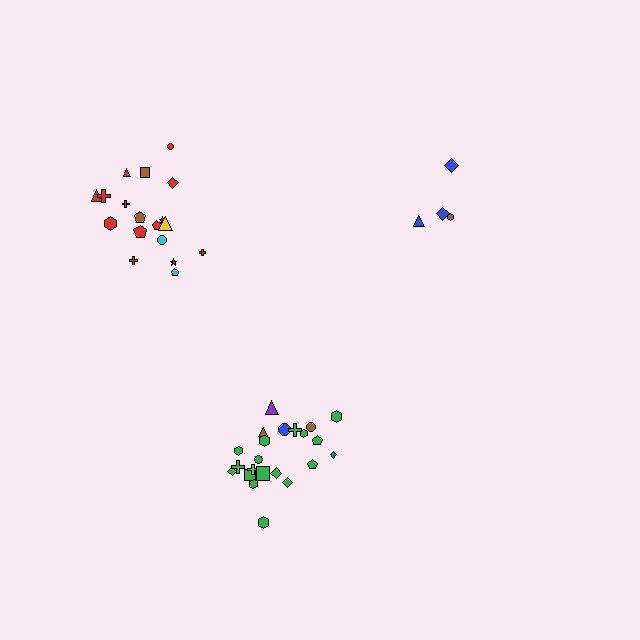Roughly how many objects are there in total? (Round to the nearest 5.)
Roughly 45 objects in total.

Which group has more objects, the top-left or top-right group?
The top-left group.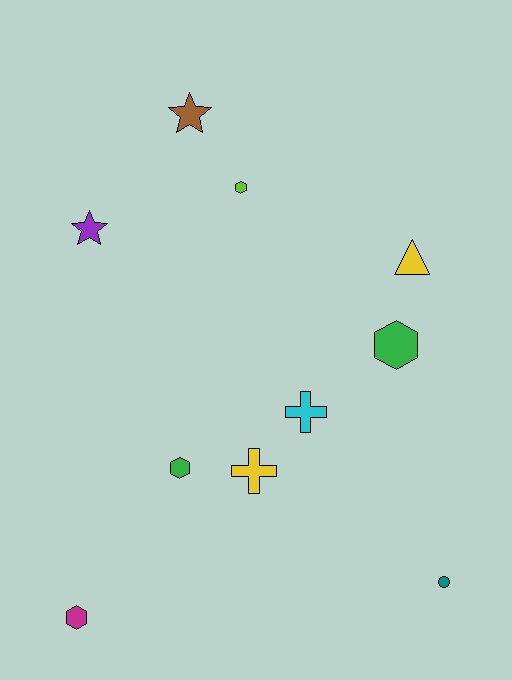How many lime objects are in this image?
There is 1 lime object.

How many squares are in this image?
There are no squares.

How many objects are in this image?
There are 10 objects.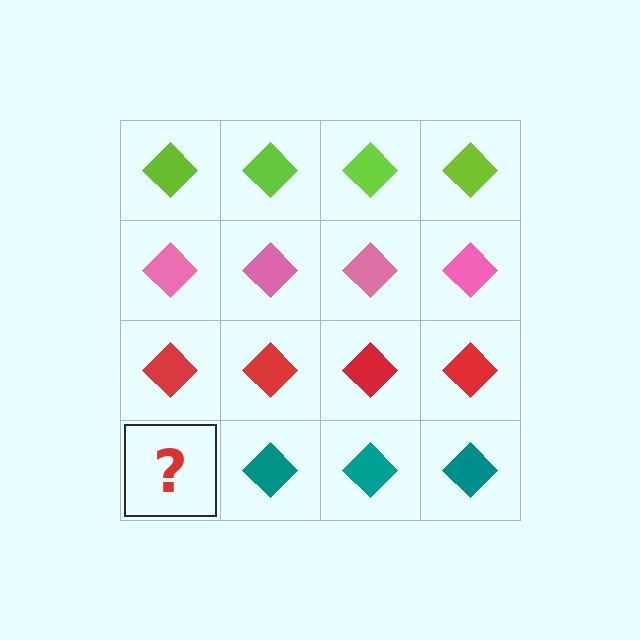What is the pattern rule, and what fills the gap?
The rule is that each row has a consistent color. The gap should be filled with a teal diamond.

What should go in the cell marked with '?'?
The missing cell should contain a teal diamond.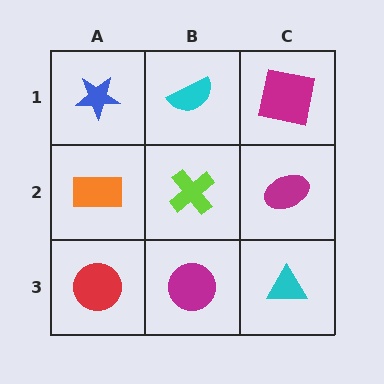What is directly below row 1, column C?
A magenta ellipse.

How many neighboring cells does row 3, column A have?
2.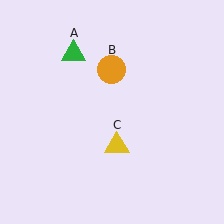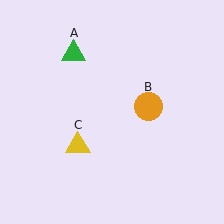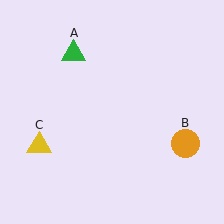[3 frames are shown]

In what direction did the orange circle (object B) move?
The orange circle (object B) moved down and to the right.